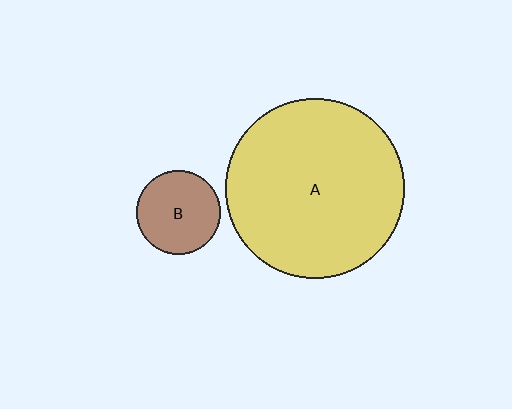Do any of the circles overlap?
No, none of the circles overlap.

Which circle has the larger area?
Circle A (yellow).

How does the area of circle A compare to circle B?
Approximately 4.6 times.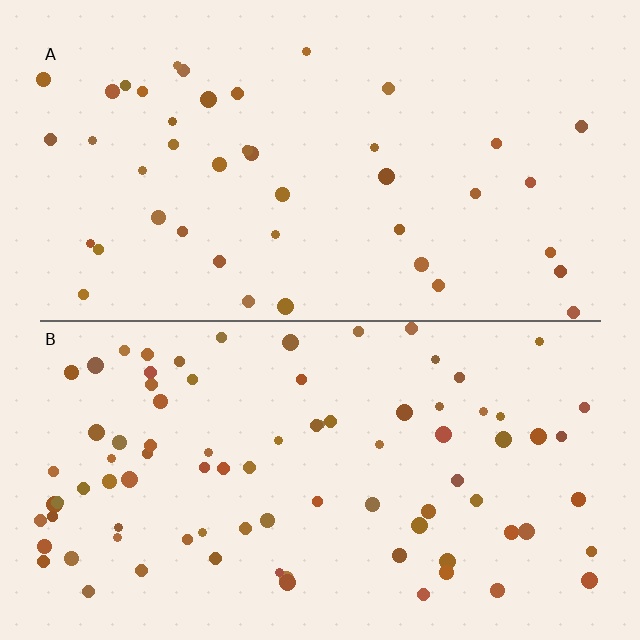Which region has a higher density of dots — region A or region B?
B (the bottom).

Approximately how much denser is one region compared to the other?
Approximately 2.0× — region B over region A.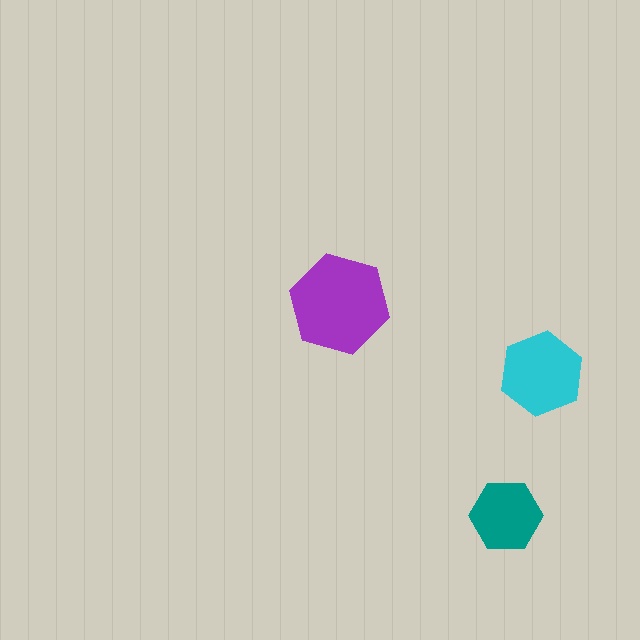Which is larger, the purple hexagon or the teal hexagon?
The purple one.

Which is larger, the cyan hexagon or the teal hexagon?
The cyan one.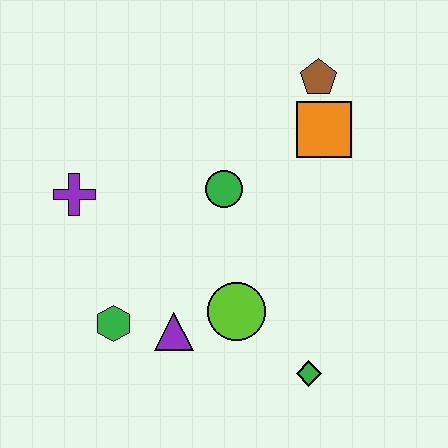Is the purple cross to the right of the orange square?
No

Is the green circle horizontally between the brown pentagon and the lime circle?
No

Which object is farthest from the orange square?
The green hexagon is farthest from the orange square.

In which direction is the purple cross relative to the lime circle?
The purple cross is to the left of the lime circle.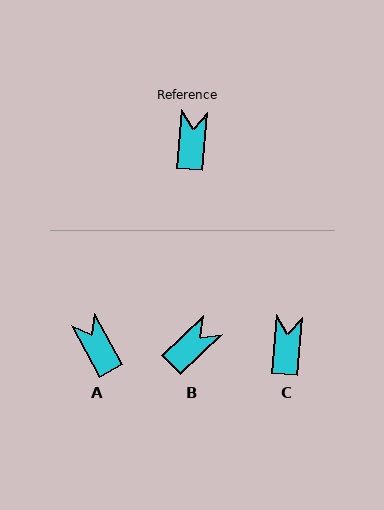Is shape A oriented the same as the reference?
No, it is off by about 33 degrees.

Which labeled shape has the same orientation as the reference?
C.